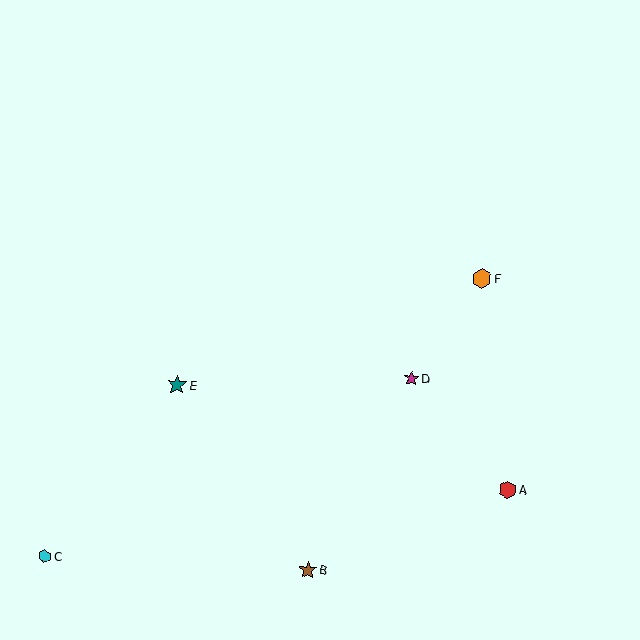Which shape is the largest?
The teal star (labeled E) is the largest.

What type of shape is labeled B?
Shape B is a brown star.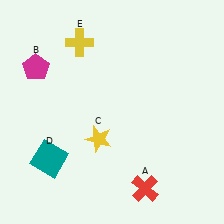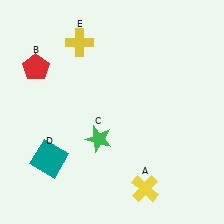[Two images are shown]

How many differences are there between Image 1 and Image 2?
There are 3 differences between the two images.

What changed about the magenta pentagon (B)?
In Image 1, B is magenta. In Image 2, it changed to red.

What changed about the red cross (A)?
In Image 1, A is red. In Image 2, it changed to yellow.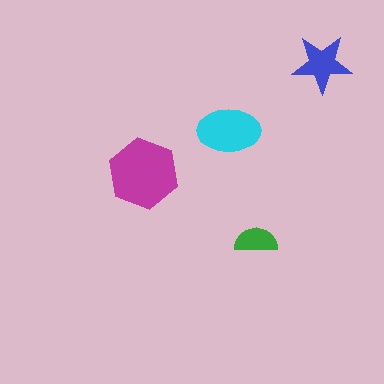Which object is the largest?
The magenta hexagon.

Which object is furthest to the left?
The magenta hexagon is leftmost.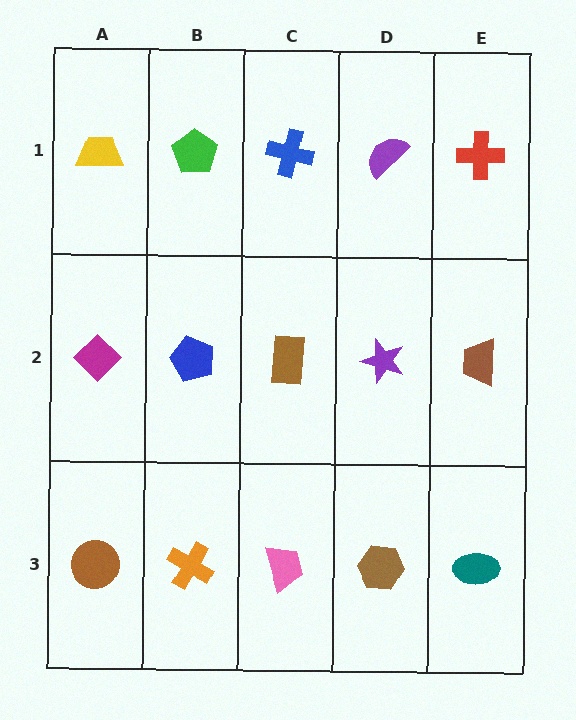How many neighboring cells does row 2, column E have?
3.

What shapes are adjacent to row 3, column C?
A brown rectangle (row 2, column C), an orange cross (row 3, column B), a brown hexagon (row 3, column D).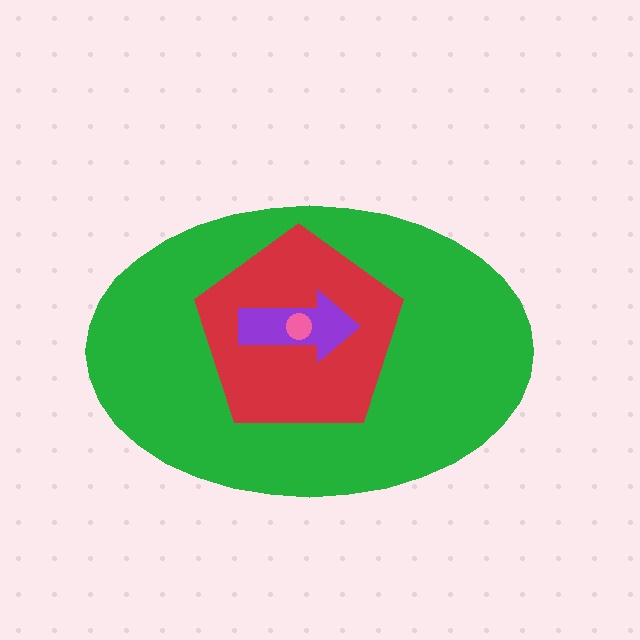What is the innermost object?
The pink circle.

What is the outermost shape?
The green ellipse.